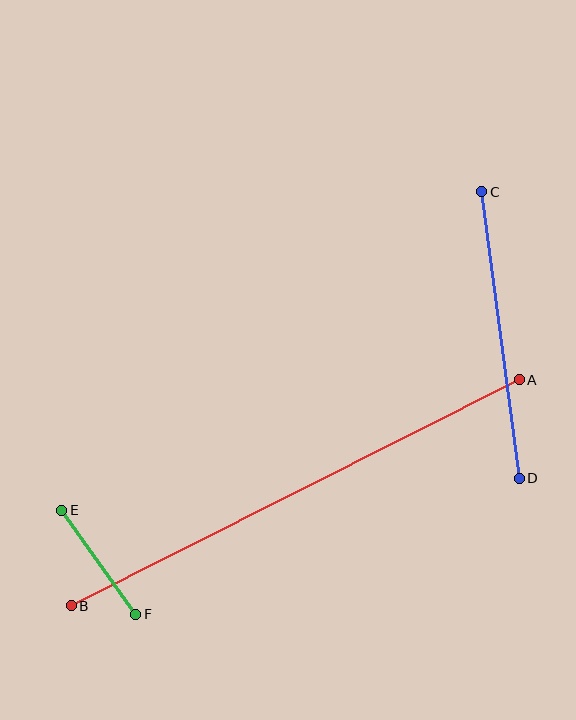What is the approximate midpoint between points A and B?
The midpoint is at approximately (295, 493) pixels.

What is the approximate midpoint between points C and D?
The midpoint is at approximately (501, 335) pixels.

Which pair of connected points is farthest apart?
Points A and B are farthest apart.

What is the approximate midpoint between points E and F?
The midpoint is at approximately (99, 562) pixels.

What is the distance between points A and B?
The distance is approximately 502 pixels.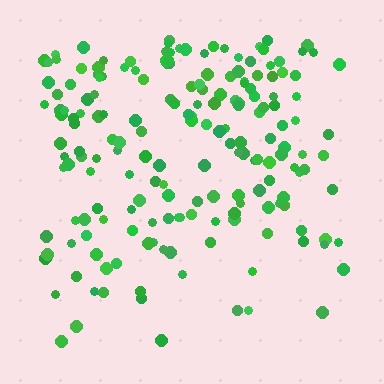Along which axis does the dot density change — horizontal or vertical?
Vertical.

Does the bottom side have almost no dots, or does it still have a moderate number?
Still a moderate number, just noticeably fewer than the top.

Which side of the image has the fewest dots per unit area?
The bottom.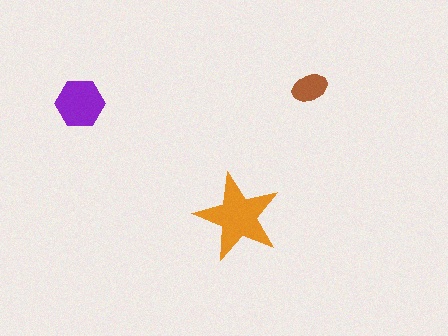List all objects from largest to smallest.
The orange star, the purple hexagon, the brown ellipse.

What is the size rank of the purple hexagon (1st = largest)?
2nd.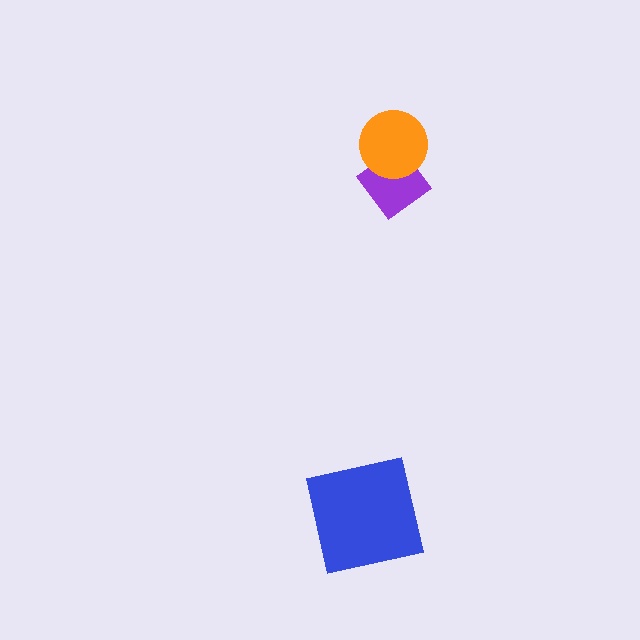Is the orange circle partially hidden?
No, no other shape covers it.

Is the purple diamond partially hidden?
Yes, it is partially covered by another shape.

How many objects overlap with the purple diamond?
1 object overlaps with the purple diamond.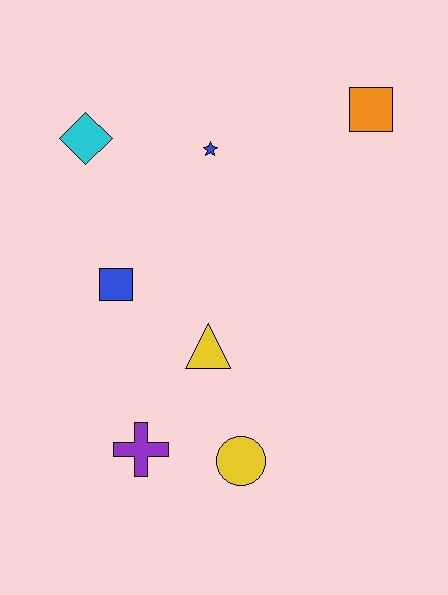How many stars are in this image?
There is 1 star.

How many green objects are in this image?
There are no green objects.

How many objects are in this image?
There are 7 objects.